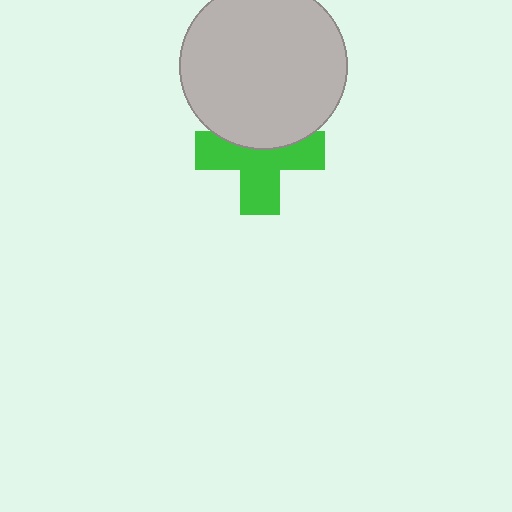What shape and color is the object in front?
The object in front is a light gray circle.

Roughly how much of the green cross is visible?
About half of it is visible (roughly 63%).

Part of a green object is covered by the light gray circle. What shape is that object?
It is a cross.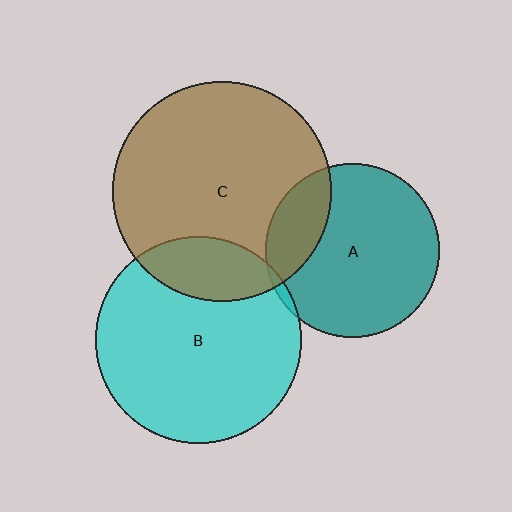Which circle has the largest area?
Circle C (brown).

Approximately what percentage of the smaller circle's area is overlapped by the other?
Approximately 20%.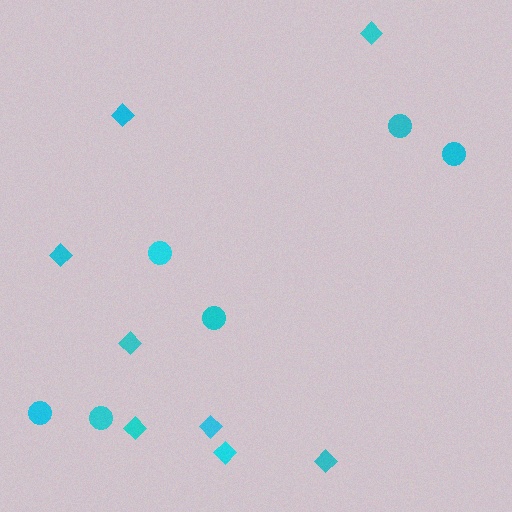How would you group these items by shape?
There are 2 groups: one group of circles (6) and one group of diamonds (8).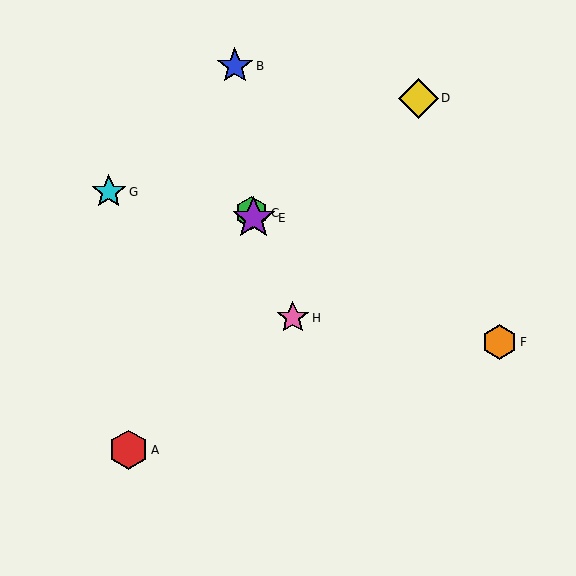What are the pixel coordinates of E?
Object E is at (254, 218).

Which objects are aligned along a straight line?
Objects C, E, H are aligned along a straight line.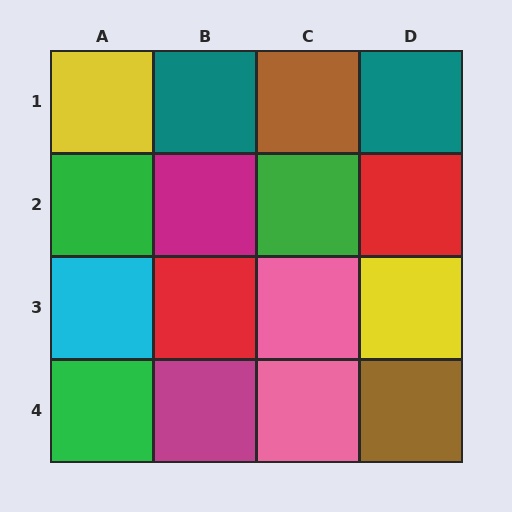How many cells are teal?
2 cells are teal.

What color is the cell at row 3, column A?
Cyan.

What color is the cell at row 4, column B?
Magenta.